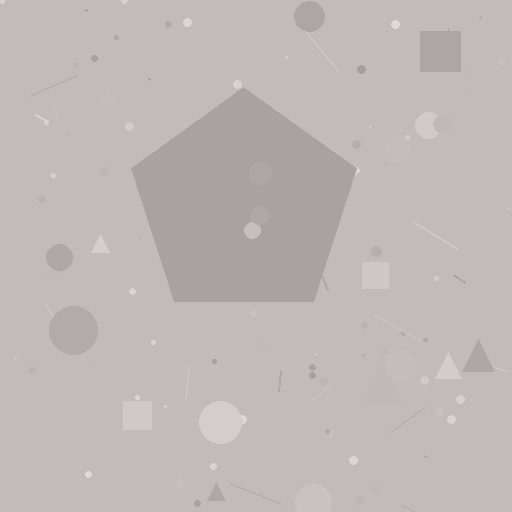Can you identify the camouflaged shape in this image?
The camouflaged shape is a pentagon.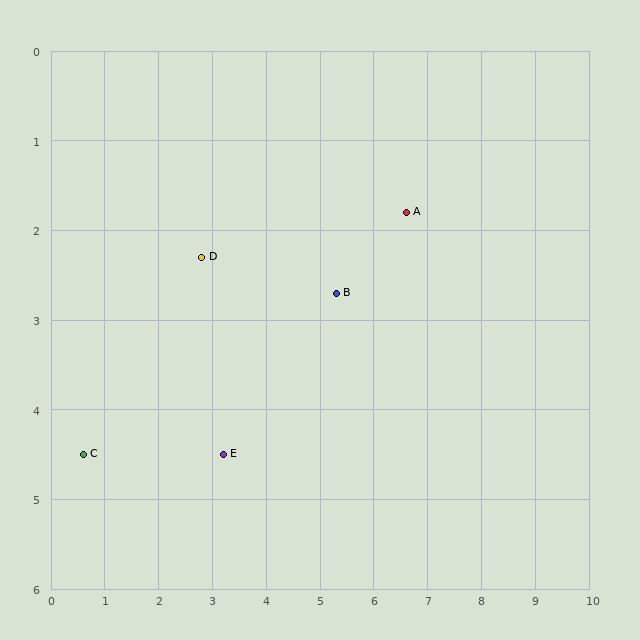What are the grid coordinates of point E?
Point E is at approximately (3.2, 4.5).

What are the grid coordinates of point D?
Point D is at approximately (2.8, 2.3).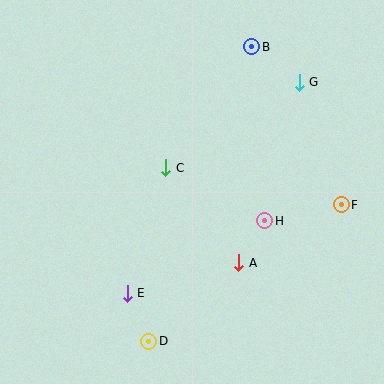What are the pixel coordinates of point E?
Point E is at (127, 293).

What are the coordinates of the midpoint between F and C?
The midpoint between F and C is at (254, 186).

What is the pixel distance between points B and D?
The distance between B and D is 312 pixels.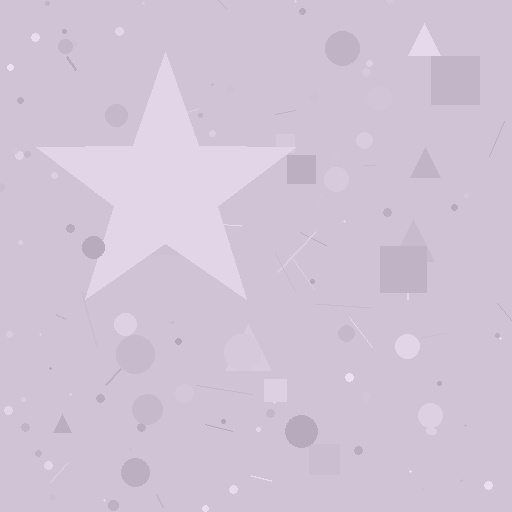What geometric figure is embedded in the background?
A star is embedded in the background.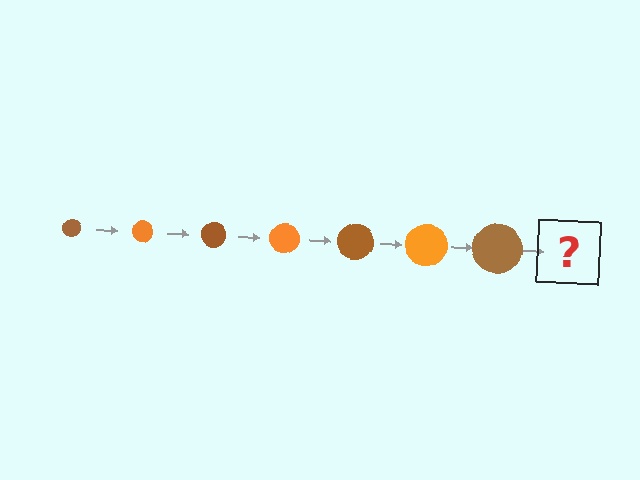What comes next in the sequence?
The next element should be an orange circle, larger than the previous one.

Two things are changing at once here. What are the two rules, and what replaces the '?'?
The two rules are that the circle grows larger each step and the color cycles through brown and orange. The '?' should be an orange circle, larger than the previous one.